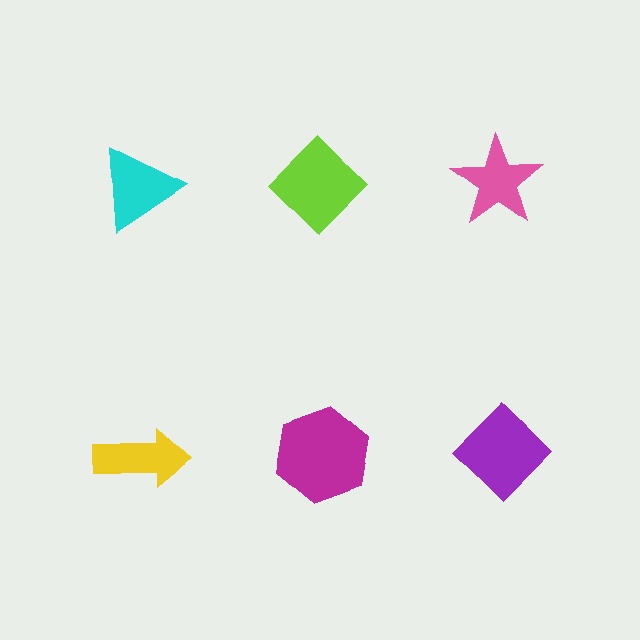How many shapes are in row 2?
3 shapes.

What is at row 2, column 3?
A purple diamond.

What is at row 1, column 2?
A lime diamond.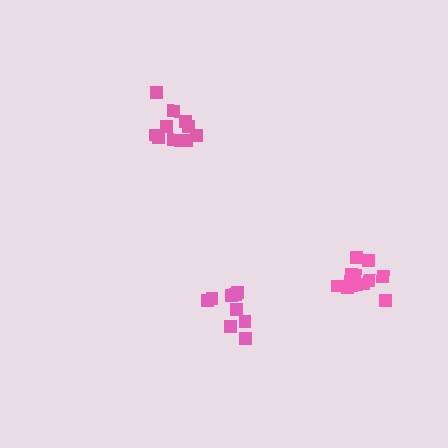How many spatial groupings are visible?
There are 3 spatial groupings.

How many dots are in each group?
Group 1: 12 dots, Group 2: 10 dots, Group 3: 9 dots (31 total).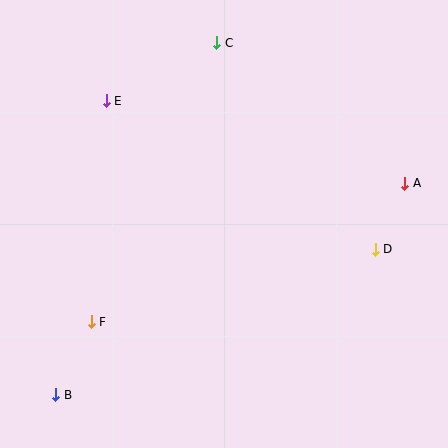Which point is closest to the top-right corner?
Point A is closest to the top-right corner.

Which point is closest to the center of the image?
Point D at (375, 249) is closest to the center.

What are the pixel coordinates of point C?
Point C is at (217, 43).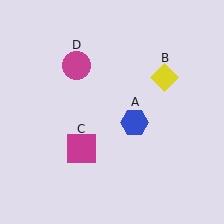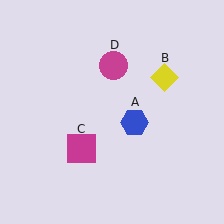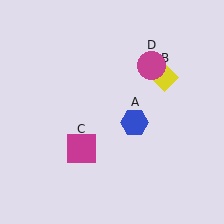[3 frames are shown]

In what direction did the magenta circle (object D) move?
The magenta circle (object D) moved right.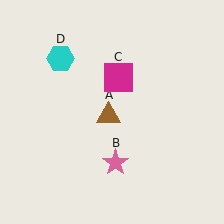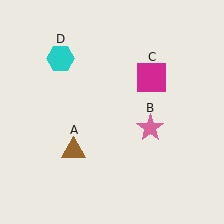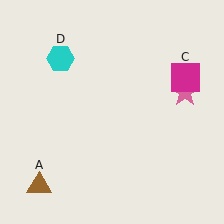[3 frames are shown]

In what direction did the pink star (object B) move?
The pink star (object B) moved up and to the right.